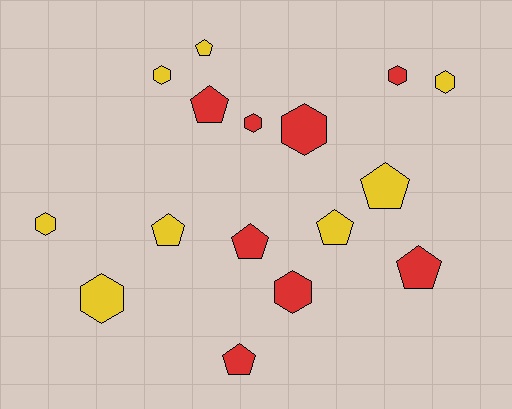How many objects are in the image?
There are 16 objects.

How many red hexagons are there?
There are 4 red hexagons.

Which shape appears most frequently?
Hexagon, with 8 objects.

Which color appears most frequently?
Yellow, with 8 objects.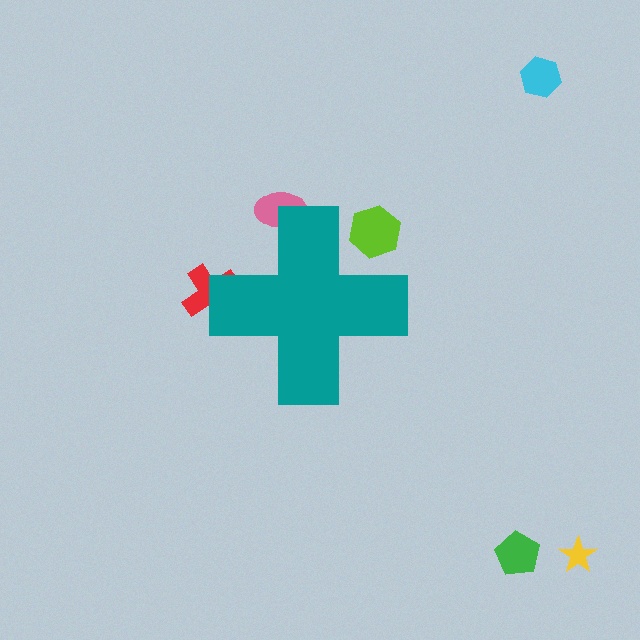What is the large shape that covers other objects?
A teal cross.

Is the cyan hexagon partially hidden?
No, the cyan hexagon is fully visible.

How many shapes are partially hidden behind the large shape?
3 shapes are partially hidden.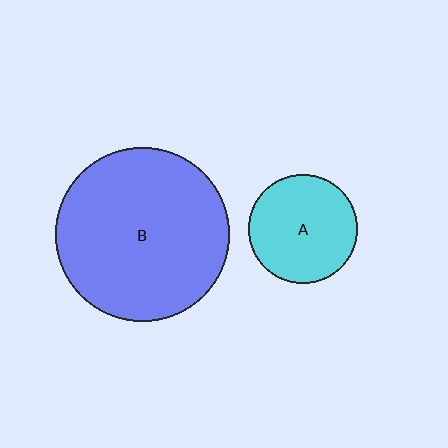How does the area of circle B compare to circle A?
Approximately 2.5 times.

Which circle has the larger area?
Circle B (blue).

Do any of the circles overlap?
No, none of the circles overlap.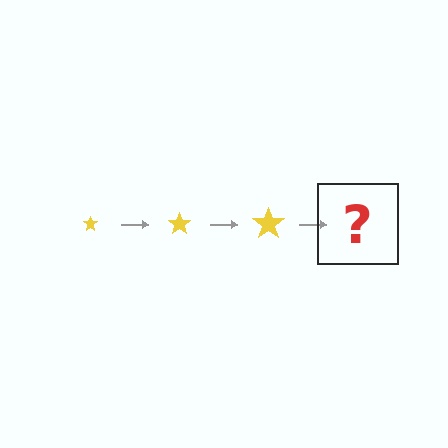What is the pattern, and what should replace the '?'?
The pattern is that the star gets progressively larger each step. The '?' should be a yellow star, larger than the previous one.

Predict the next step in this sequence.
The next step is a yellow star, larger than the previous one.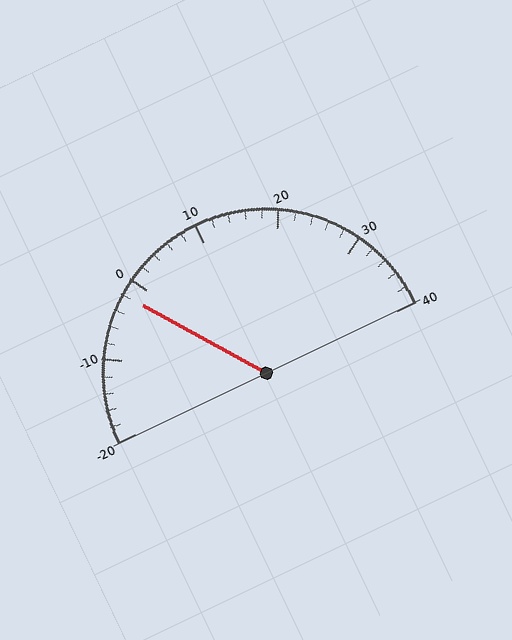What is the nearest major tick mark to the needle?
The nearest major tick mark is 0.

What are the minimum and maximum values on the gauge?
The gauge ranges from -20 to 40.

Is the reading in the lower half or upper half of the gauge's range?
The reading is in the lower half of the range (-20 to 40).